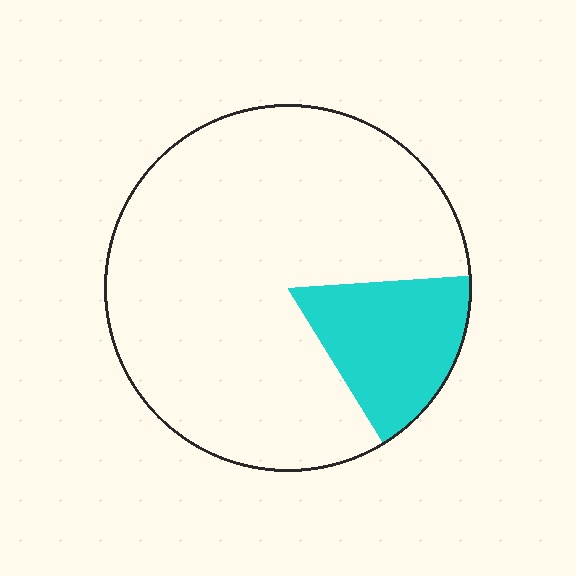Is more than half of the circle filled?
No.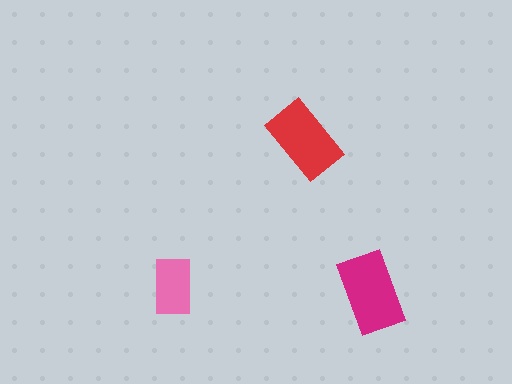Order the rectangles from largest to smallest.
the magenta one, the red one, the pink one.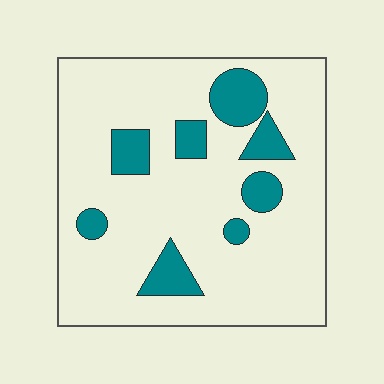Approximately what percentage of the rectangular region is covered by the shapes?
Approximately 15%.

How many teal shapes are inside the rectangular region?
8.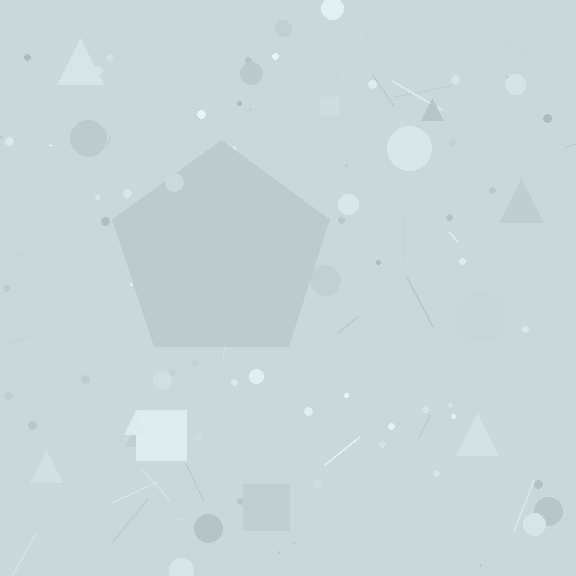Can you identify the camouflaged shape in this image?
The camouflaged shape is a pentagon.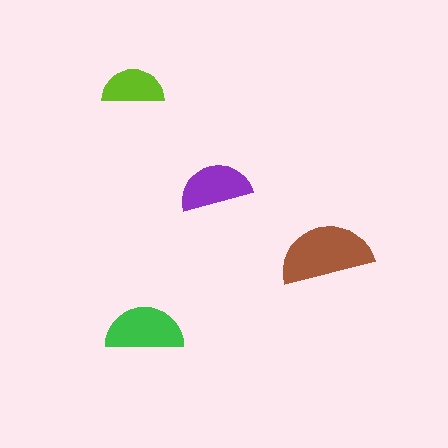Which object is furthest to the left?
The lime semicircle is leftmost.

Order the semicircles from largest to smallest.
the brown one, the green one, the purple one, the lime one.